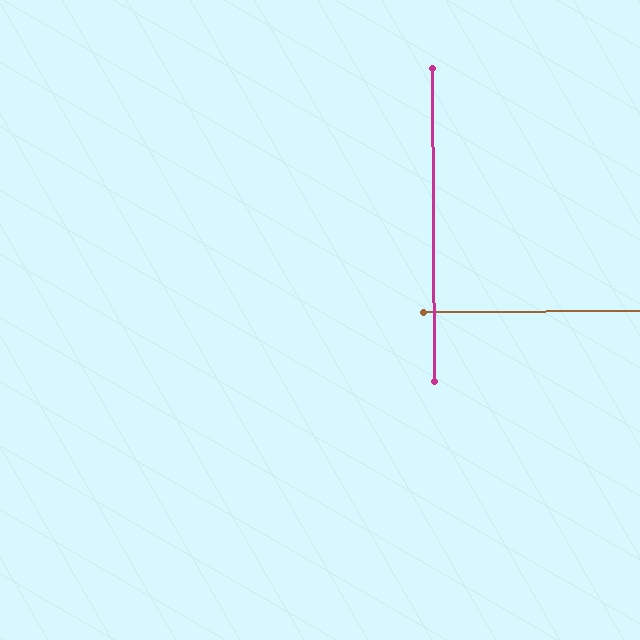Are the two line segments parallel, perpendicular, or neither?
Perpendicular — they meet at approximately 90°.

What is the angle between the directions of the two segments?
Approximately 90 degrees.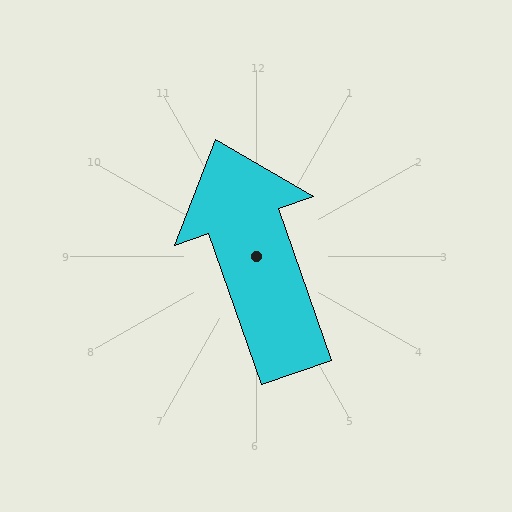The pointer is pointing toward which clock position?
Roughly 11 o'clock.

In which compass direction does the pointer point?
North.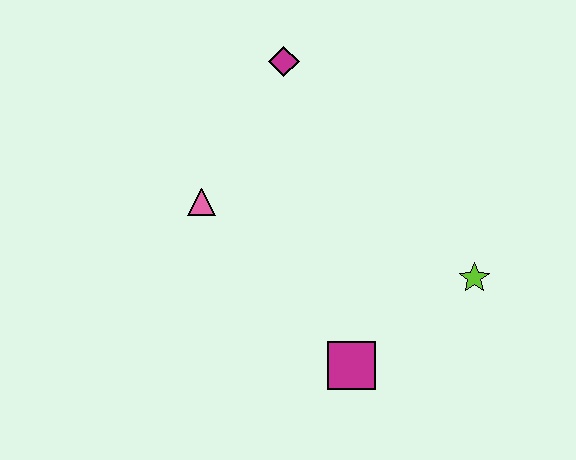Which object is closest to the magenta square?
The lime star is closest to the magenta square.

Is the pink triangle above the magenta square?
Yes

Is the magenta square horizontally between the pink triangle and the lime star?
Yes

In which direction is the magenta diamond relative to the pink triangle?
The magenta diamond is above the pink triangle.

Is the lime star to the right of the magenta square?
Yes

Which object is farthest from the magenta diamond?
The magenta square is farthest from the magenta diamond.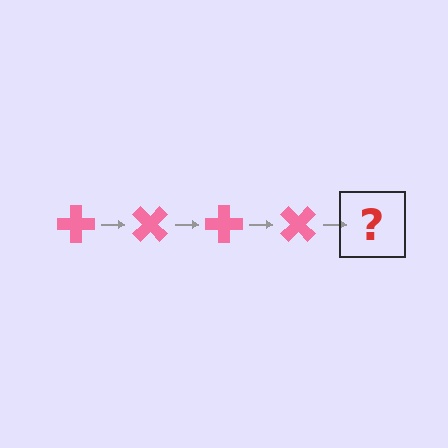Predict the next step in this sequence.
The next step is a pink cross rotated 180 degrees.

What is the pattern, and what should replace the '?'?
The pattern is that the cross rotates 45 degrees each step. The '?' should be a pink cross rotated 180 degrees.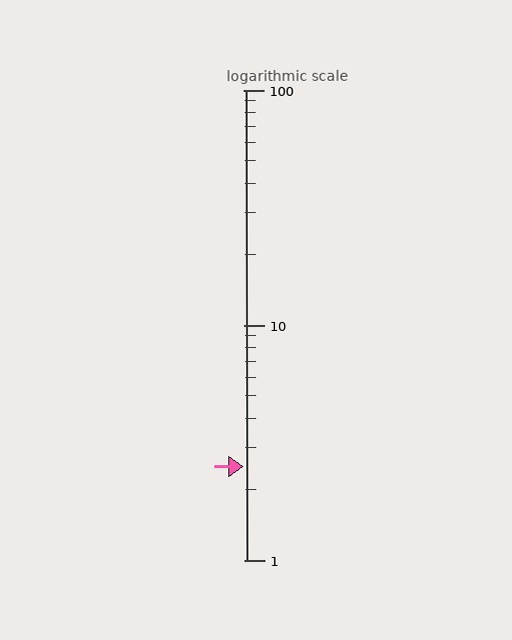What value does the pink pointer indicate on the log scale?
The pointer indicates approximately 2.5.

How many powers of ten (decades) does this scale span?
The scale spans 2 decades, from 1 to 100.